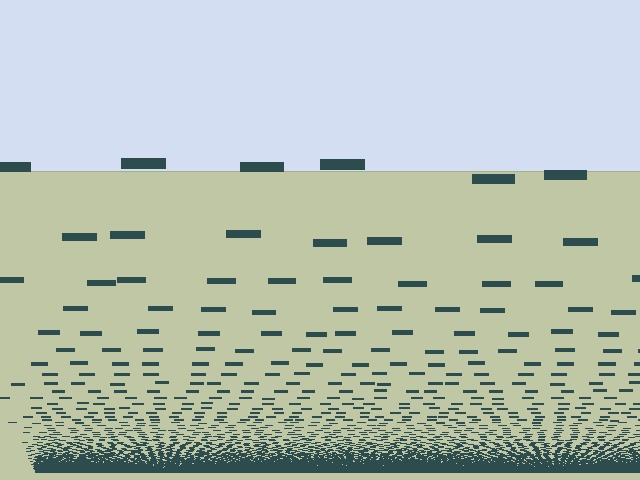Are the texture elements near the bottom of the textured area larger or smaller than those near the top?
Smaller. The gradient is inverted — elements near the bottom are smaller and denser.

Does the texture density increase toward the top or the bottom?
Density increases toward the bottom.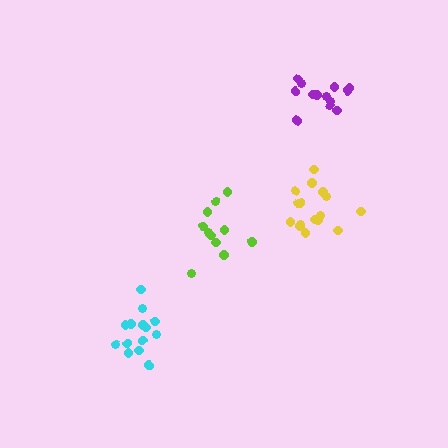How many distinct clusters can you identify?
There are 4 distinct clusters.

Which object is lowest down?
The cyan cluster is bottommost.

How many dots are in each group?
Group 1: 13 dots, Group 2: 16 dots, Group 3: 11 dots, Group 4: 14 dots (54 total).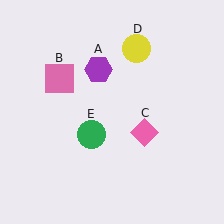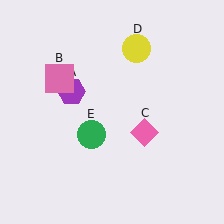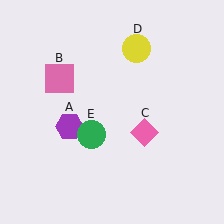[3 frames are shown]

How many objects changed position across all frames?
1 object changed position: purple hexagon (object A).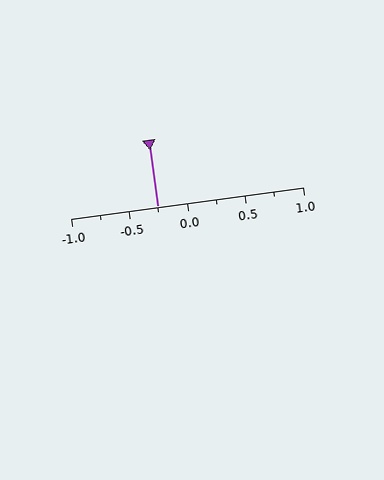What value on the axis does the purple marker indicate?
The marker indicates approximately -0.25.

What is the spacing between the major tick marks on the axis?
The major ticks are spaced 0.5 apart.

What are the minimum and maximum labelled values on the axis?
The axis runs from -1.0 to 1.0.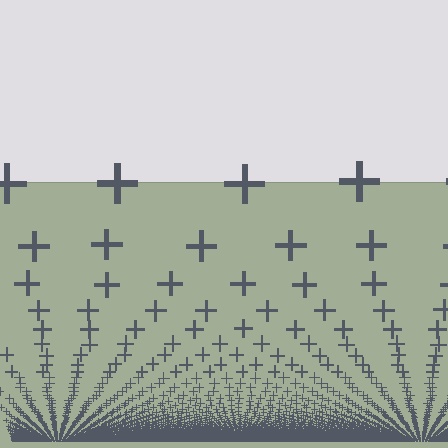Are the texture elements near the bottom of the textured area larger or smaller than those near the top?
Smaller. The gradient is inverted — elements near the bottom are smaller and denser.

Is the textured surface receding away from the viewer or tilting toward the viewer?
The surface appears to tilt toward the viewer. Texture elements get larger and sparser toward the top.